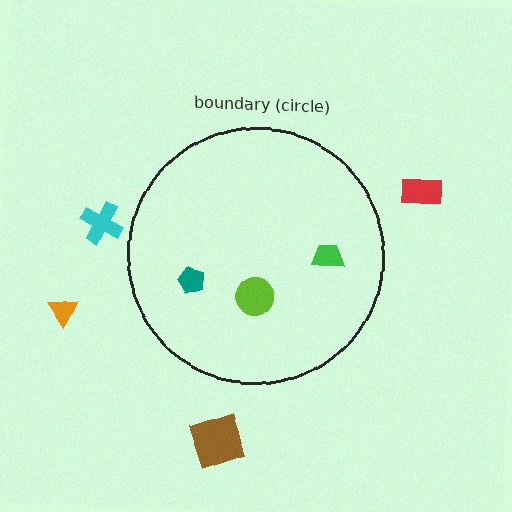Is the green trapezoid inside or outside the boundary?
Inside.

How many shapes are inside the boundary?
3 inside, 4 outside.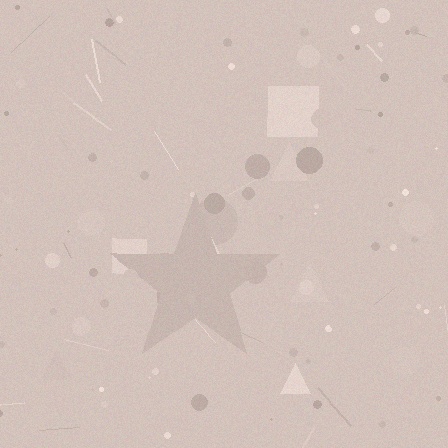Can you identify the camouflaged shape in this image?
The camouflaged shape is a star.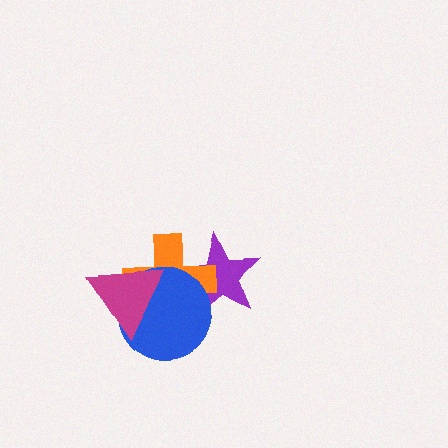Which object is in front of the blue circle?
The magenta triangle is in front of the blue circle.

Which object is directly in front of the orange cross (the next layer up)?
The blue circle is directly in front of the orange cross.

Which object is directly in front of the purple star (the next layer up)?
The orange cross is directly in front of the purple star.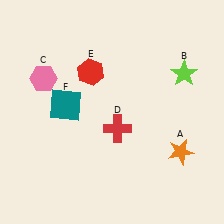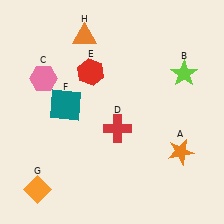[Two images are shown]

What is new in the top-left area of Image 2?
An orange triangle (H) was added in the top-left area of Image 2.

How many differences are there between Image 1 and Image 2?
There are 2 differences between the two images.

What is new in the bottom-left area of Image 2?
An orange diamond (G) was added in the bottom-left area of Image 2.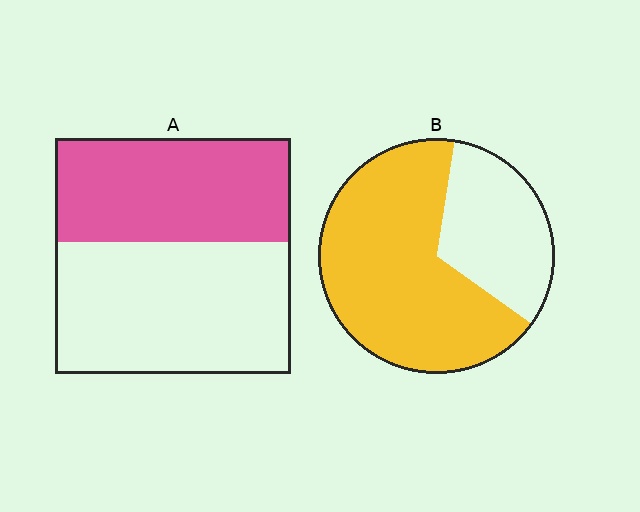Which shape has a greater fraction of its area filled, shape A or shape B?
Shape B.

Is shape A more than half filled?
No.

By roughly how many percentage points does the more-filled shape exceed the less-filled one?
By roughly 25 percentage points (B over A).